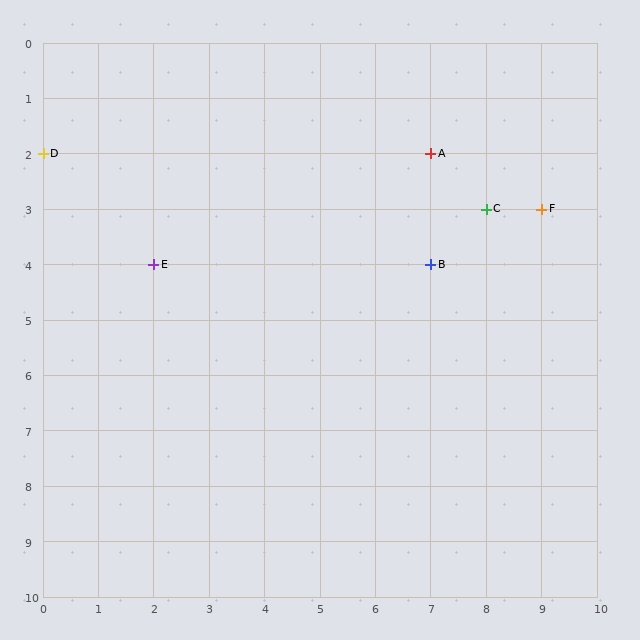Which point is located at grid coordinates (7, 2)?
Point A is at (7, 2).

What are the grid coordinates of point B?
Point B is at grid coordinates (7, 4).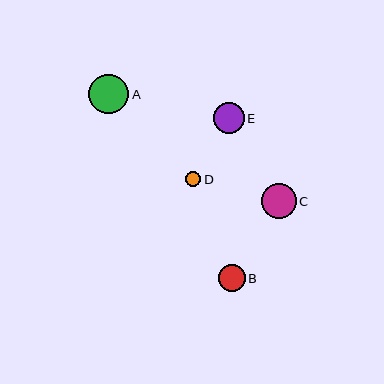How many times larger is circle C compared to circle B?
Circle C is approximately 1.3 times the size of circle B.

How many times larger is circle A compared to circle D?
Circle A is approximately 2.5 times the size of circle D.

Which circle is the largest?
Circle A is the largest with a size of approximately 40 pixels.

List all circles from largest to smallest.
From largest to smallest: A, C, E, B, D.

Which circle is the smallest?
Circle D is the smallest with a size of approximately 16 pixels.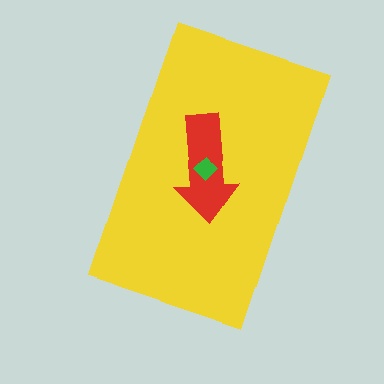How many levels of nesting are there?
3.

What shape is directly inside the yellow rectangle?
The red arrow.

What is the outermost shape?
The yellow rectangle.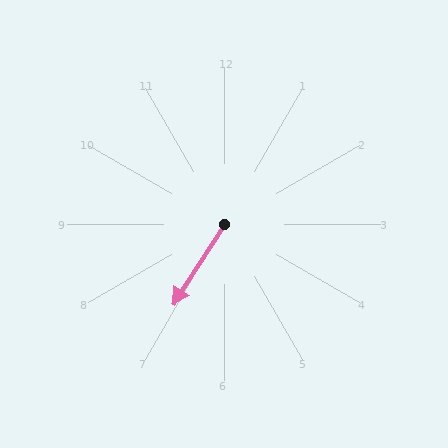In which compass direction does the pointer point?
Southwest.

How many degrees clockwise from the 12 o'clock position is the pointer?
Approximately 213 degrees.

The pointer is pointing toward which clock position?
Roughly 7 o'clock.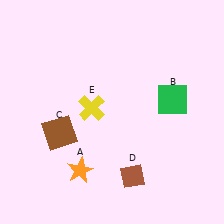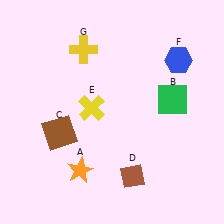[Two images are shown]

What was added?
A blue hexagon (F), a yellow cross (G) were added in Image 2.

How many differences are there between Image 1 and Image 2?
There are 2 differences between the two images.